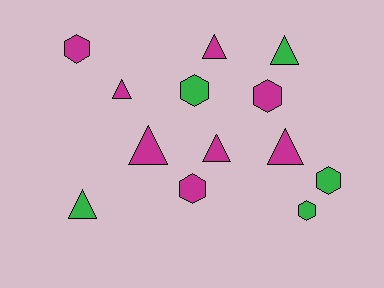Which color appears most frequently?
Magenta, with 8 objects.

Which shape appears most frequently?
Triangle, with 7 objects.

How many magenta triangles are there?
There are 5 magenta triangles.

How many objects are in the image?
There are 13 objects.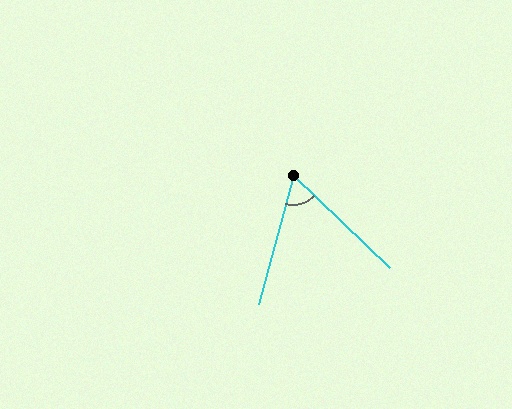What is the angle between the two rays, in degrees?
Approximately 62 degrees.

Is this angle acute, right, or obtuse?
It is acute.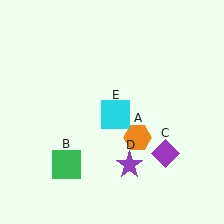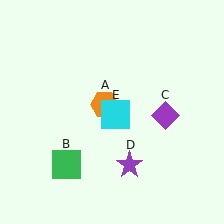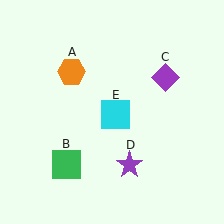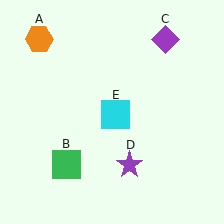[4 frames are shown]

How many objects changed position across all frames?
2 objects changed position: orange hexagon (object A), purple diamond (object C).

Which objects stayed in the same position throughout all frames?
Green square (object B) and purple star (object D) and cyan square (object E) remained stationary.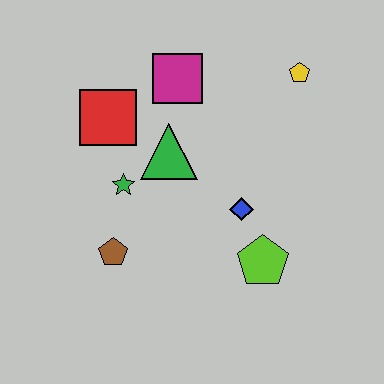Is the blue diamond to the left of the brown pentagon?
No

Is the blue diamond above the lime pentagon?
Yes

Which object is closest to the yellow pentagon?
The magenta square is closest to the yellow pentagon.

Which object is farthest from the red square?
The lime pentagon is farthest from the red square.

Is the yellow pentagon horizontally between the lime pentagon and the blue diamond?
No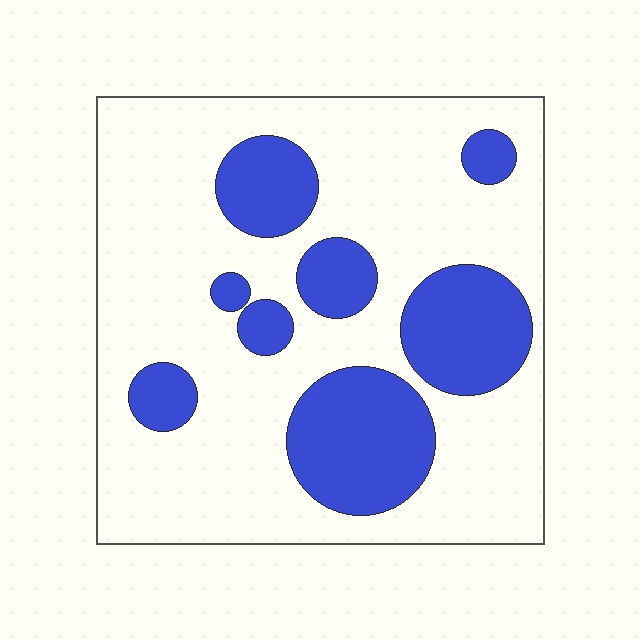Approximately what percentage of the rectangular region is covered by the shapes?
Approximately 25%.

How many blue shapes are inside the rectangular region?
8.